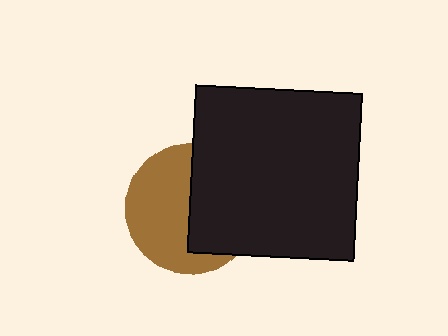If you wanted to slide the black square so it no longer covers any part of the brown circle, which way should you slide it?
Slide it right — that is the most direct way to separate the two shapes.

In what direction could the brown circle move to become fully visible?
The brown circle could move left. That would shift it out from behind the black square entirely.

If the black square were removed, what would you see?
You would see the complete brown circle.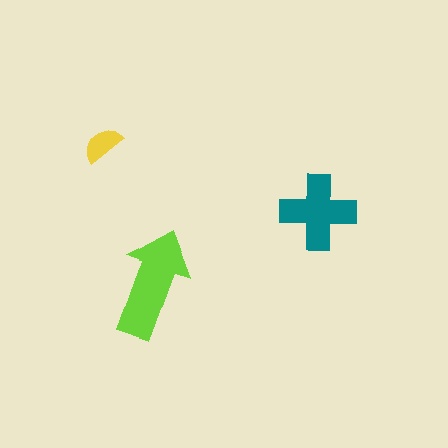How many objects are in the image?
There are 3 objects in the image.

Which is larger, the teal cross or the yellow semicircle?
The teal cross.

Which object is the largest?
The lime arrow.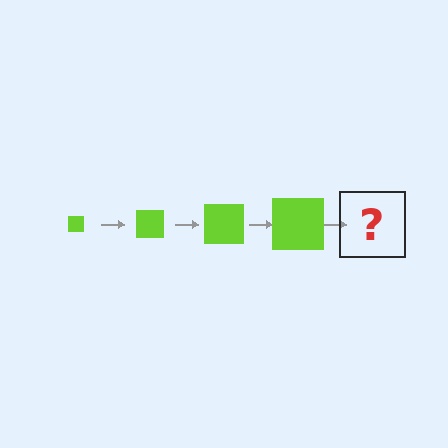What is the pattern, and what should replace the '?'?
The pattern is that the square gets progressively larger each step. The '?' should be a lime square, larger than the previous one.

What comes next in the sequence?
The next element should be a lime square, larger than the previous one.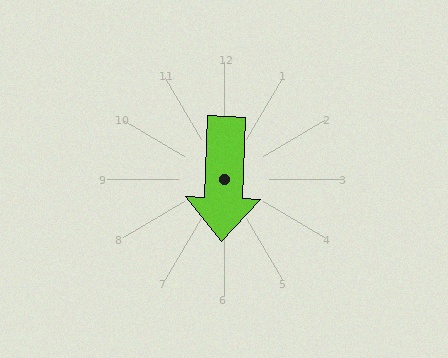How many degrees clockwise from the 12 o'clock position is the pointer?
Approximately 182 degrees.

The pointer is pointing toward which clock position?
Roughly 6 o'clock.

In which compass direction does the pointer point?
South.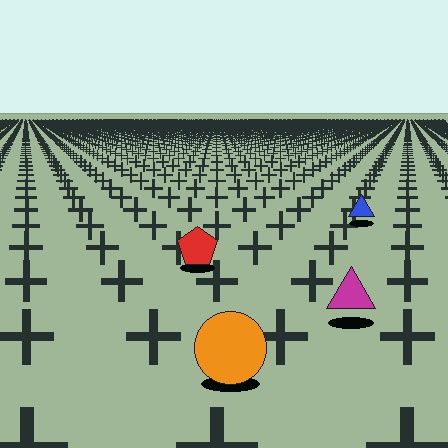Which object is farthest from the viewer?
The blue triangle is farthest from the viewer. It appears smaller and the ground texture around it is denser.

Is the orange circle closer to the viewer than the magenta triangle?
Yes. The orange circle is closer — you can tell from the texture gradient: the ground texture is coarser near it.